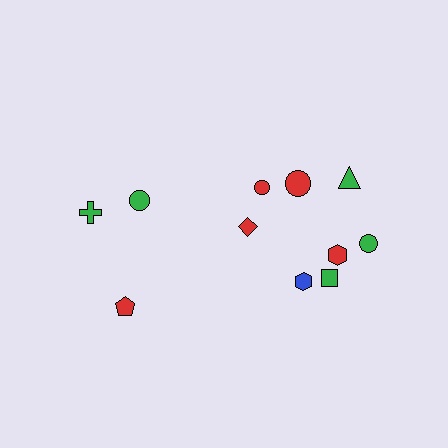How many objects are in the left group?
There are 3 objects.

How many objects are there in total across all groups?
There are 11 objects.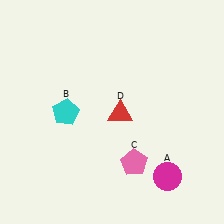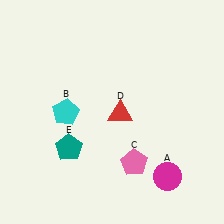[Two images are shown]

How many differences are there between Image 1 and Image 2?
There is 1 difference between the two images.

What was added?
A teal pentagon (E) was added in Image 2.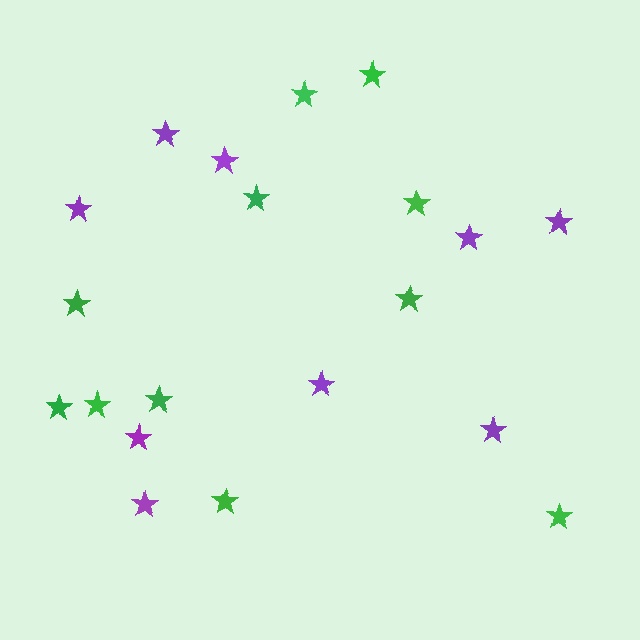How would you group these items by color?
There are 2 groups: one group of purple stars (9) and one group of green stars (11).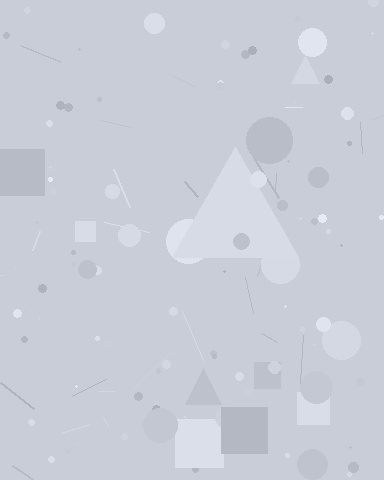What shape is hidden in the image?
A triangle is hidden in the image.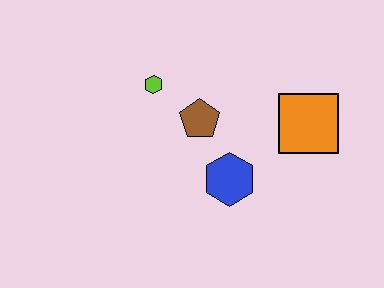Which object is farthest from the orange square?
The lime hexagon is farthest from the orange square.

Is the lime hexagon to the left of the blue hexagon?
Yes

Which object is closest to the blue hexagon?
The brown pentagon is closest to the blue hexagon.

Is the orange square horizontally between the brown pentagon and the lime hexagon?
No